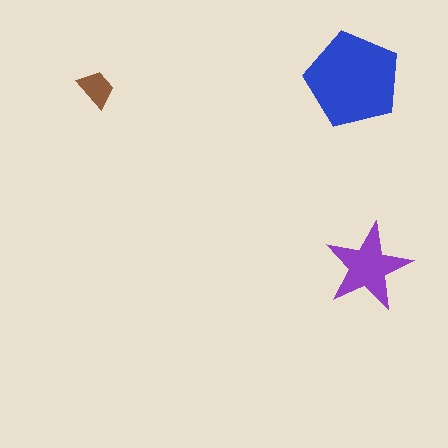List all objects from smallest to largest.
The brown trapezoid, the purple star, the blue pentagon.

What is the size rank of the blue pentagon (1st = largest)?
1st.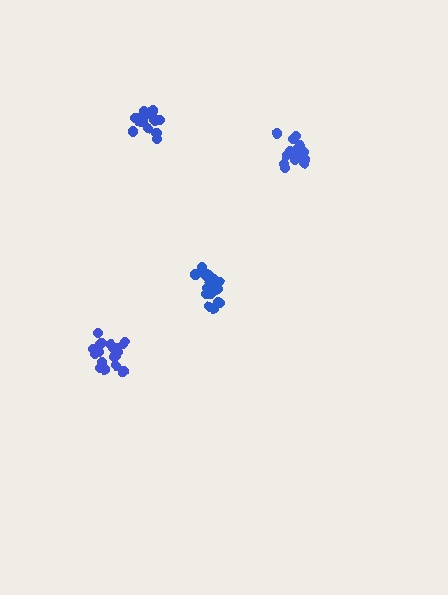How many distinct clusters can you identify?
There are 4 distinct clusters.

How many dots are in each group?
Group 1: 16 dots, Group 2: 19 dots, Group 3: 17 dots, Group 4: 14 dots (66 total).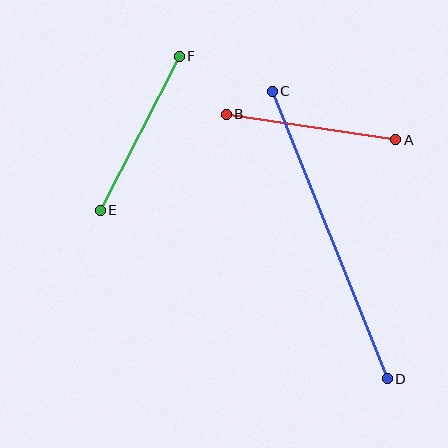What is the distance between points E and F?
The distance is approximately 173 pixels.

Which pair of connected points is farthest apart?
Points C and D are farthest apart.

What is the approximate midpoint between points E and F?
The midpoint is at approximately (140, 133) pixels.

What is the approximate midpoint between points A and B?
The midpoint is at approximately (311, 127) pixels.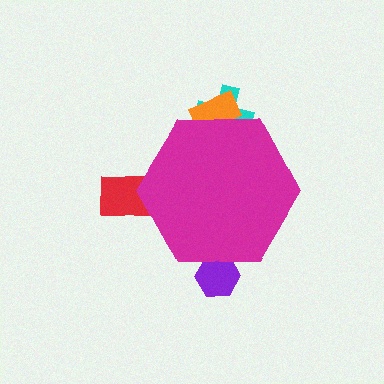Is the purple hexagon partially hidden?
Yes, the purple hexagon is partially hidden behind the magenta hexagon.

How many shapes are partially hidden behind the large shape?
4 shapes are partially hidden.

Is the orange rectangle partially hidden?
Yes, the orange rectangle is partially hidden behind the magenta hexagon.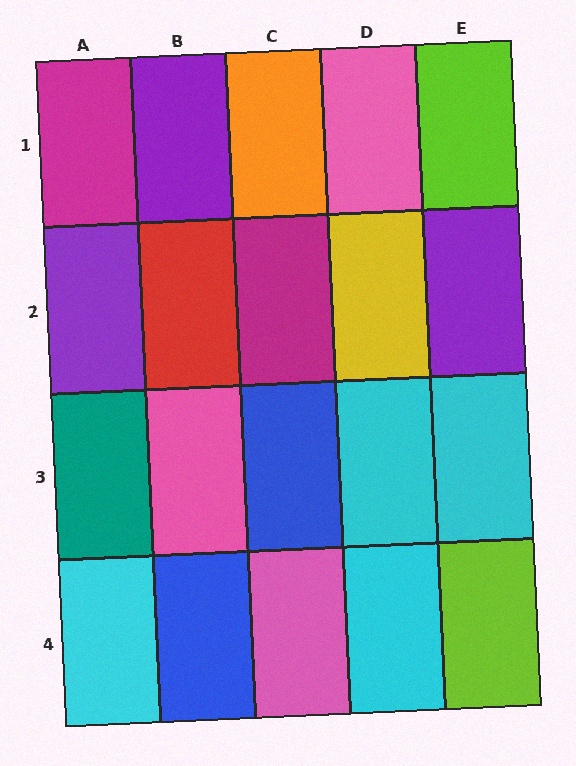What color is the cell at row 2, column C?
Magenta.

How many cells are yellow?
1 cell is yellow.